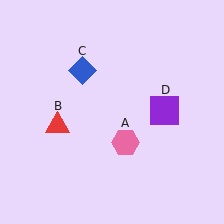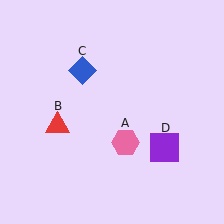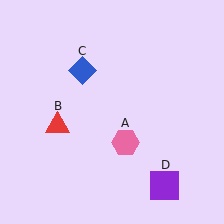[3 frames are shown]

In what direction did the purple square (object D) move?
The purple square (object D) moved down.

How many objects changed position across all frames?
1 object changed position: purple square (object D).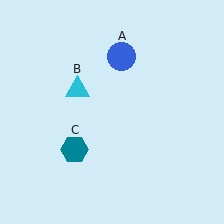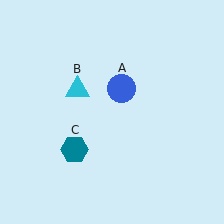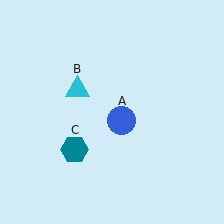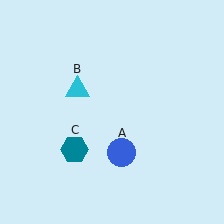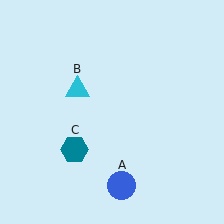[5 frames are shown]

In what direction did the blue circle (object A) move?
The blue circle (object A) moved down.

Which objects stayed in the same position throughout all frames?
Cyan triangle (object B) and teal hexagon (object C) remained stationary.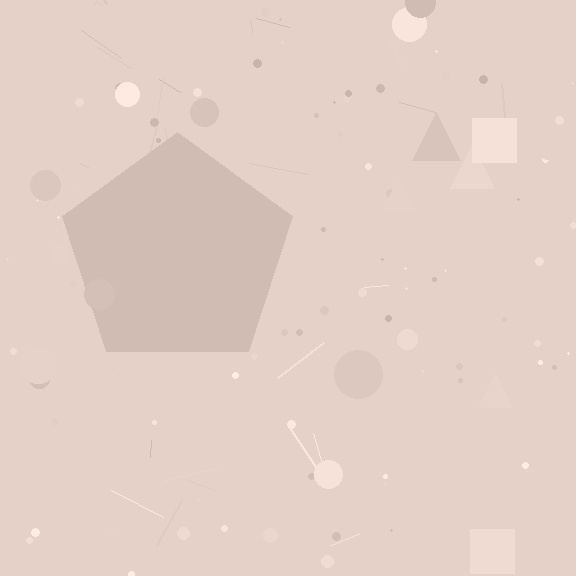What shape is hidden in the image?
A pentagon is hidden in the image.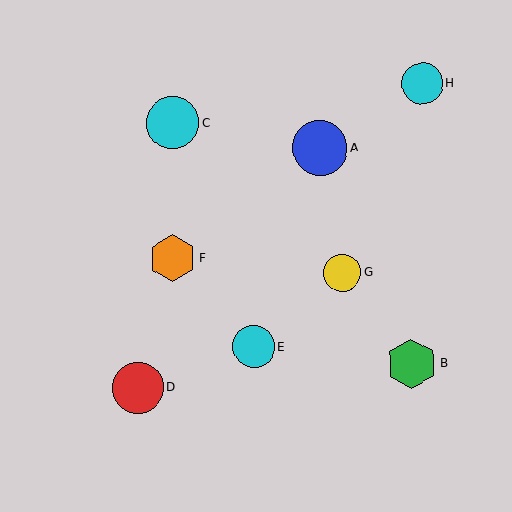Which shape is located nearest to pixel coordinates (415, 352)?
The green hexagon (labeled B) at (411, 363) is nearest to that location.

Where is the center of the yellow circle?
The center of the yellow circle is at (343, 272).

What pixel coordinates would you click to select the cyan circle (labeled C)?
Click at (173, 123) to select the cyan circle C.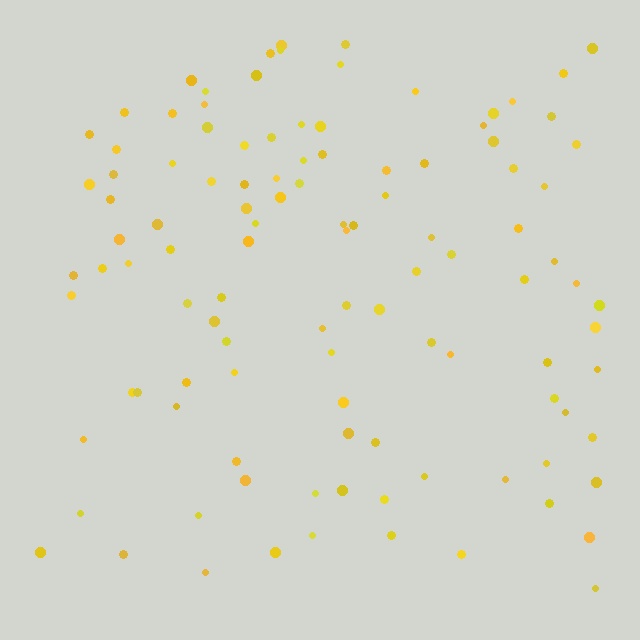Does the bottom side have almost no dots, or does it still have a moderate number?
Still a moderate number, just noticeably fewer than the top.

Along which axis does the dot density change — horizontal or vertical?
Vertical.